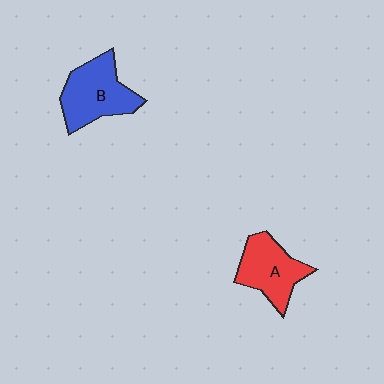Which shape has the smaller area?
Shape A (red).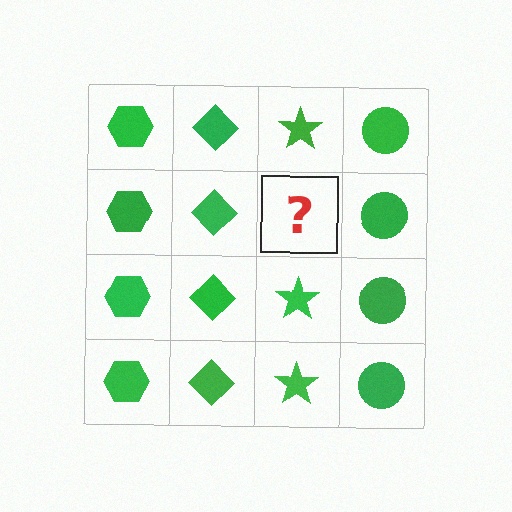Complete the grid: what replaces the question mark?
The question mark should be replaced with a green star.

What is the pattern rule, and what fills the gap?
The rule is that each column has a consistent shape. The gap should be filled with a green star.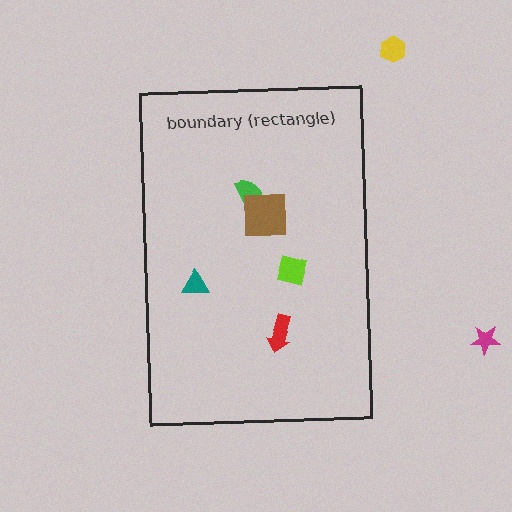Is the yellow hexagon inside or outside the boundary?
Outside.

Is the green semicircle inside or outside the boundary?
Inside.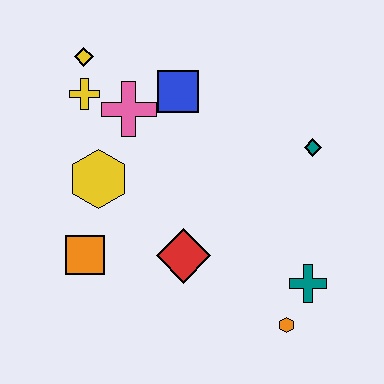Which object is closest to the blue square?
The pink cross is closest to the blue square.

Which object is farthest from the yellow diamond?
The orange hexagon is farthest from the yellow diamond.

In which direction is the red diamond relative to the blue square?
The red diamond is below the blue square.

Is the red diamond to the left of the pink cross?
No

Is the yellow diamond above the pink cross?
Yes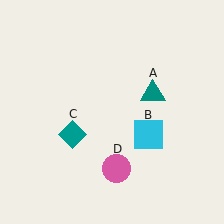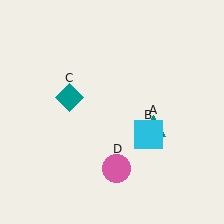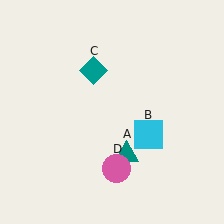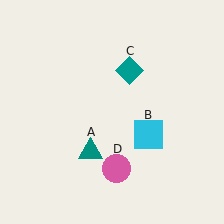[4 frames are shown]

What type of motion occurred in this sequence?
The teal triangle (object A), teal diamond (object C) rotated clockwise around the center of the scene.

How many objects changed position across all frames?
2 objects changed position: teal triangle (object A), teal diamond (object C).